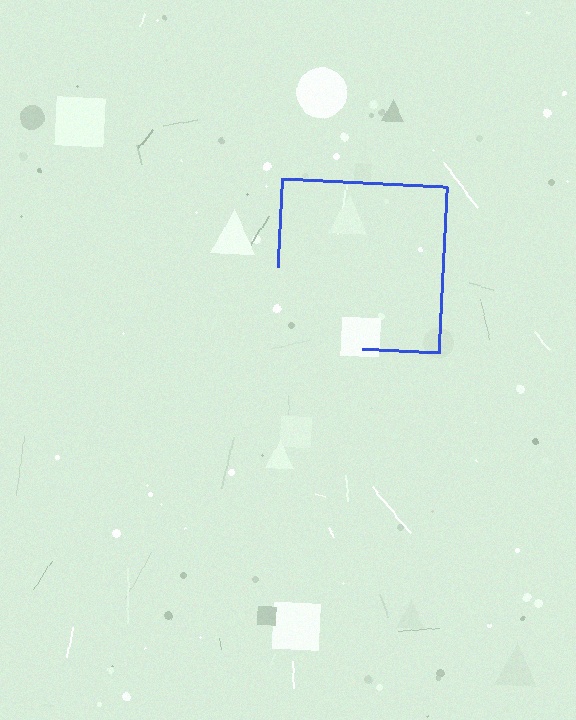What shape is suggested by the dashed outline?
The dashed outline suggests a square.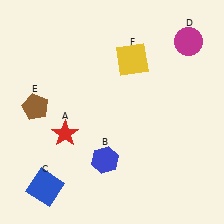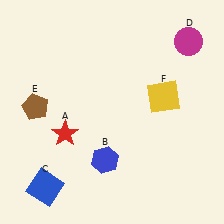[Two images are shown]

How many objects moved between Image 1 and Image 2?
1 object moved between the two images.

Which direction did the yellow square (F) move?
The yellow square (F) moved down.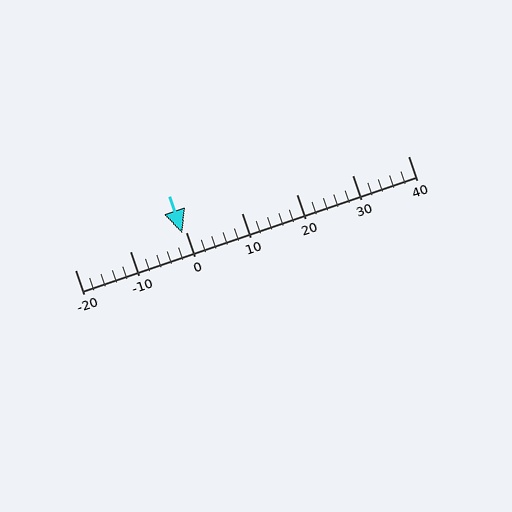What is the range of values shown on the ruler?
The ruler shows values from -20 to 40.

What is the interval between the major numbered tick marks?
The major tick marks are spaced 10 units apart.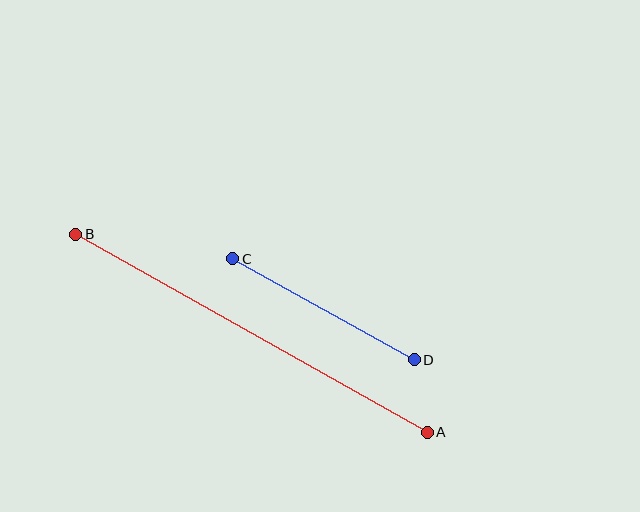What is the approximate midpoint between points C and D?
The midpoint is at approximately (324, 309) pixels.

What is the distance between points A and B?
The distance is approximately 403 pixels.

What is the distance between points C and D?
The distance is approximately 208 pixels.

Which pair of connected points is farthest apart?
Points A and B are farthest apart.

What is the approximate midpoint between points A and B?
The midpoint is at approximately (252, 333) pixels.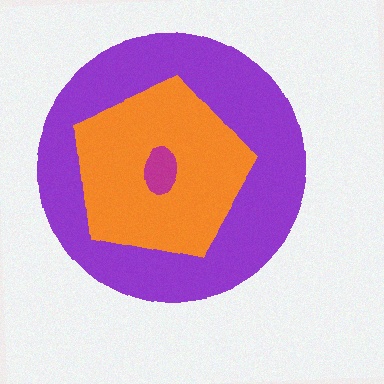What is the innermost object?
The magenta ellipse.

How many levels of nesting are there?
3.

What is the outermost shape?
The purple circle.